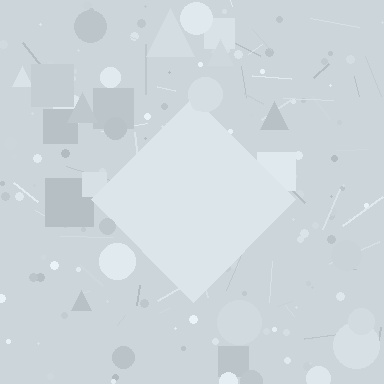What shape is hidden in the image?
A diamond is hidden in the image.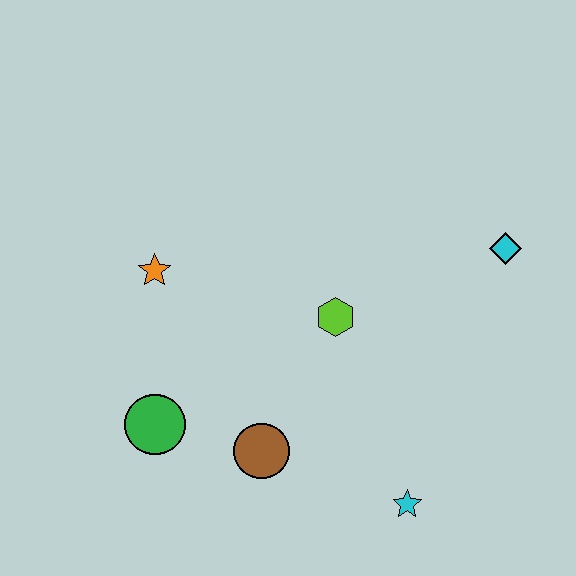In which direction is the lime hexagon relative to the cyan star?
The lime hexagon is above the cyan star.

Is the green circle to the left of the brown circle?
Yes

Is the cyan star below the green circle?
Yes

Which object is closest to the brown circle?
The green circle is closest to the brown circle.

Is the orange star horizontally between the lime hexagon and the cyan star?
No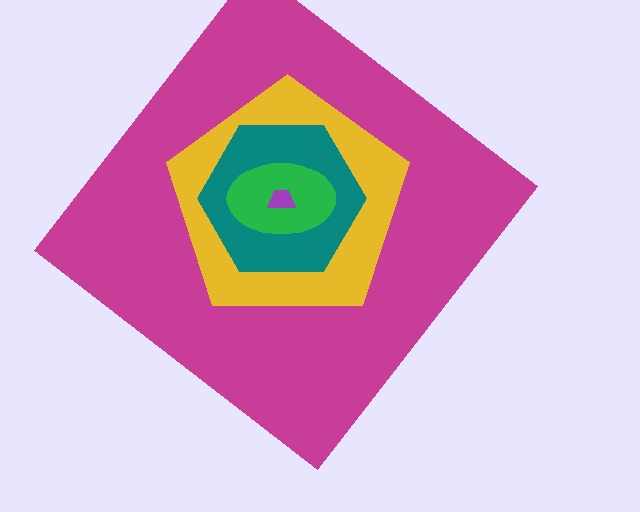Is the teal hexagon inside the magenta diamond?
Yes.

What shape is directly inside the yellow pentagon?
The teal hexagon.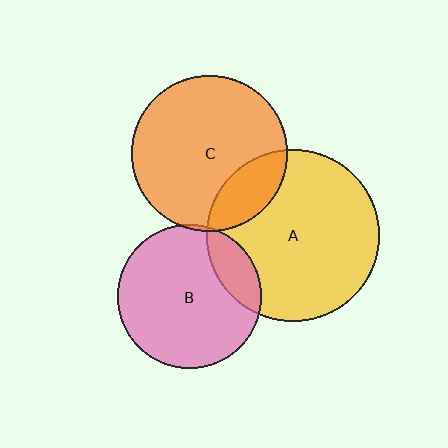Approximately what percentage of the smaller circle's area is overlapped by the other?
Approximately 15%.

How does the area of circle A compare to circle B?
Approximately 1.4 times.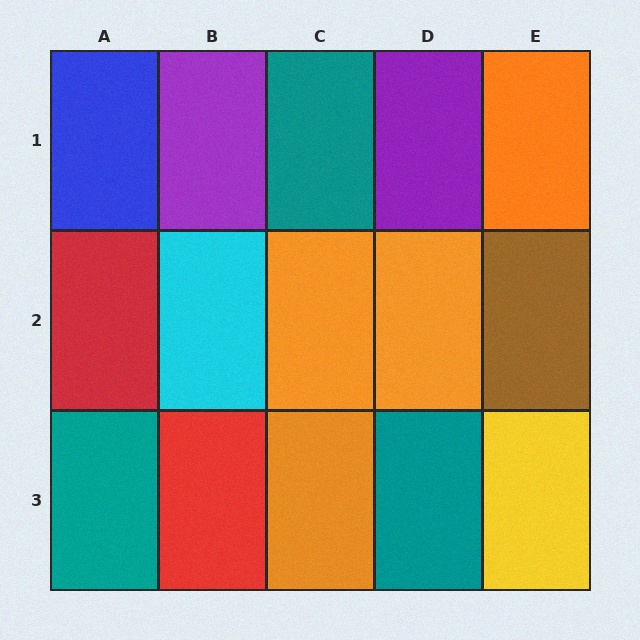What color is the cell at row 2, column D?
Orange.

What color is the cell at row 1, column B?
Purple.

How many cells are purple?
2 cells are purple.